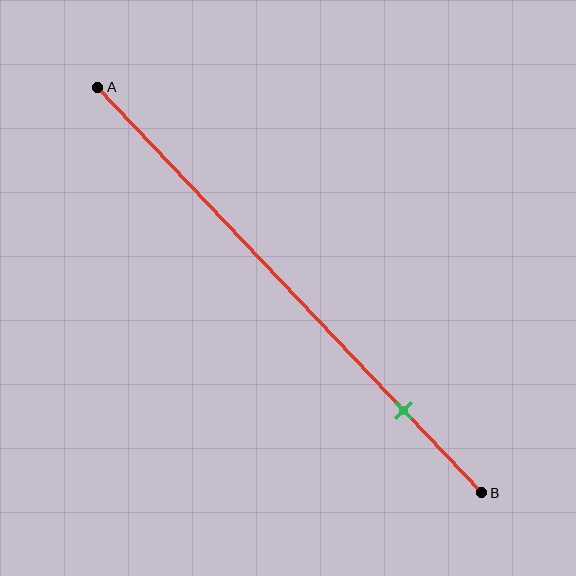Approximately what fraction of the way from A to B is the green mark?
The green mark is approximately 80% of the way from A to B.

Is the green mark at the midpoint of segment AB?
No, the mark is at about 80% from A, not at the 50% midpoint.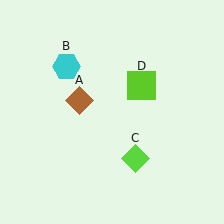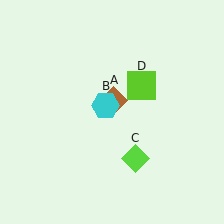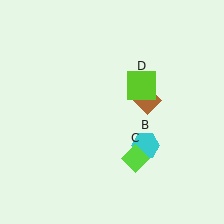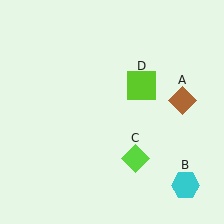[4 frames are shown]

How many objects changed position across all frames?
2 objects changed position: brown diamond (object A), cyan hexagon (object B).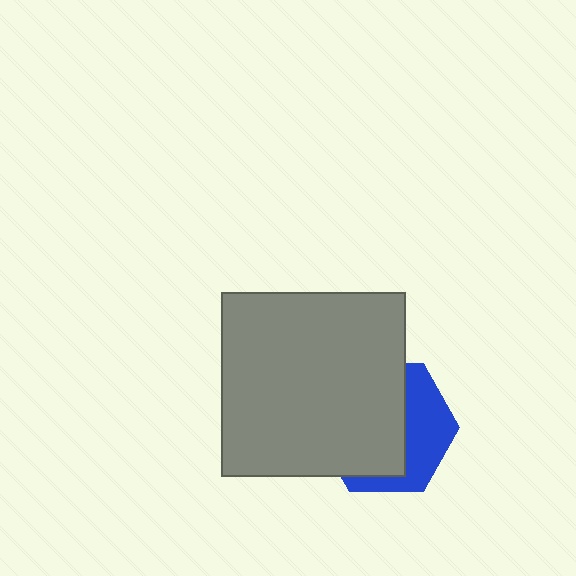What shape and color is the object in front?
The object in front is a gray square.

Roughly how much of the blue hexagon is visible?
A small part of it is visible (roughly 39%).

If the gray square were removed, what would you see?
You would see the complete blue hexagon.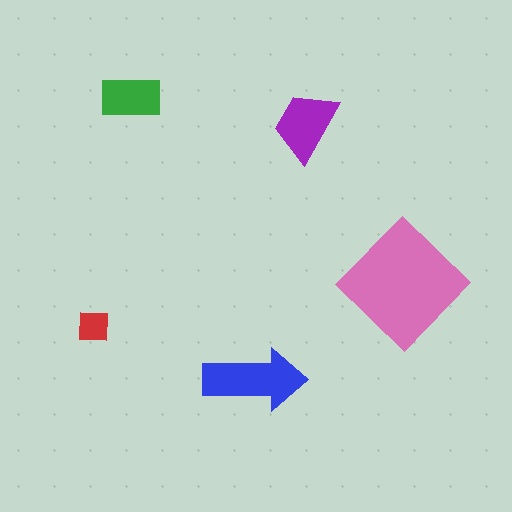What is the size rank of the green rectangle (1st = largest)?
4th.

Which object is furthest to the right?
The pink diamond is rightmost.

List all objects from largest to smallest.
The pink diamond, the blue arrow, the purple trapezoid, the green rectangle, the red square.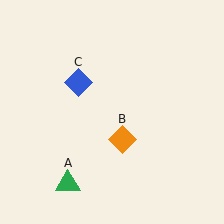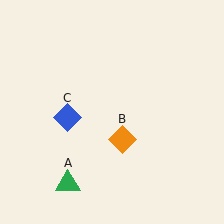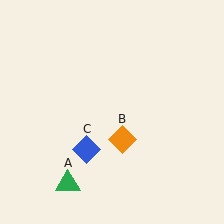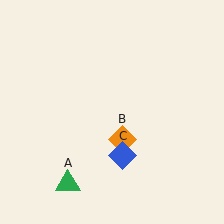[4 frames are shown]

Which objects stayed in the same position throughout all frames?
Green triangle (object A) and orange diamond (object B) remained stationary.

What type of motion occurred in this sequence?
The blue diamond (object C) rotated counterclockwise around the center of the scene.